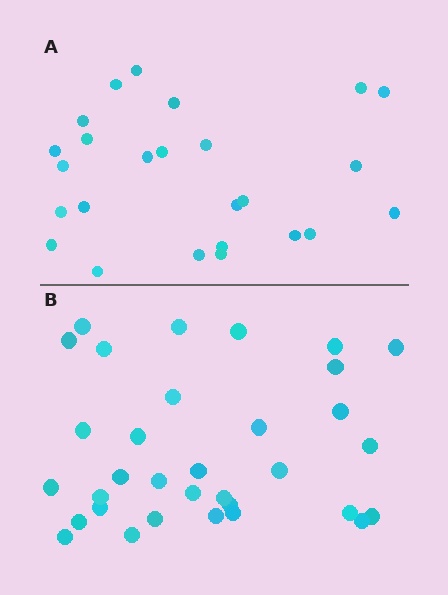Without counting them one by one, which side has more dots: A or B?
Region B (the bottom region) has more dots.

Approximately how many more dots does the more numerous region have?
Region B has roughly 8 or so more dots than region A.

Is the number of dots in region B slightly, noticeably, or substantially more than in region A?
Region B has noticeably more, but not dramatically so. The ratio is roughly 1.3 to 1.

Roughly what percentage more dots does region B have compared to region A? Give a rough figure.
About 30% more.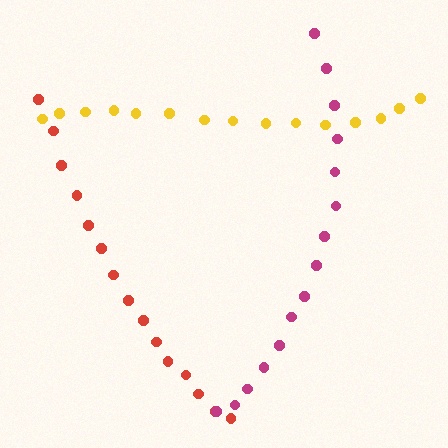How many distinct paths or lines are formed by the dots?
There are 3 distinct paths.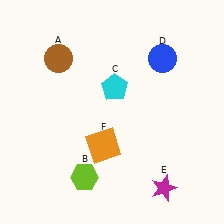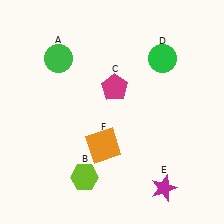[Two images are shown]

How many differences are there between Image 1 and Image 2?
There are 3 differences between the two images.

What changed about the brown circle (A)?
In Image 1, A is brown. In Image 2, it changed to green.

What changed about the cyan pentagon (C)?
In Image 1, C is cyan. In Image 2, it changed to magenta.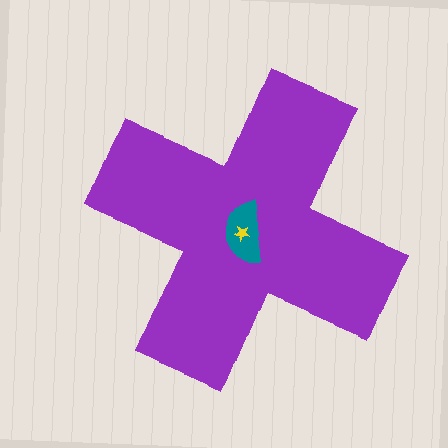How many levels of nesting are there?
3.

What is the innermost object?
The yellow star.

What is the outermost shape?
The purple cross.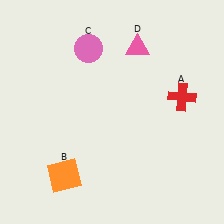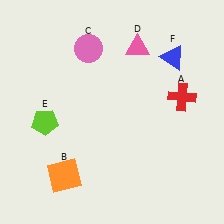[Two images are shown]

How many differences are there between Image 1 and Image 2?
There are 2 differences between the two images.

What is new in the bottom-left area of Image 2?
A lime pentagon (E) was added in the bottom-left area of Image 2.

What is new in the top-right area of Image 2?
A blue triangle (F) was added in the top-right area of Image 2.